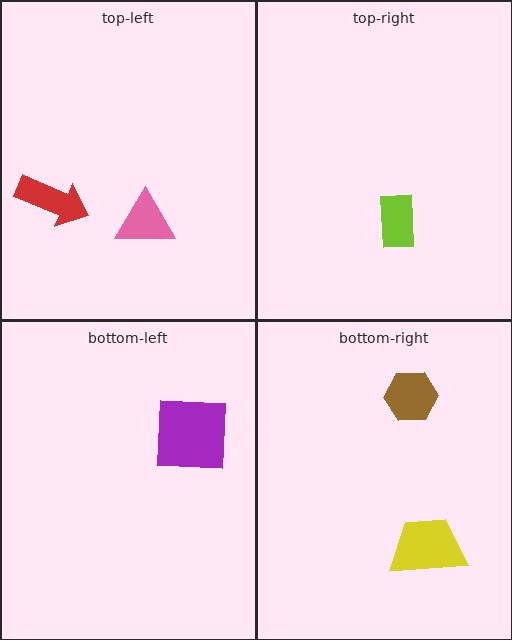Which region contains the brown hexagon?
The bottom-right region.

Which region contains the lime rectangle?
The top-right region.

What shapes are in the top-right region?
The lime rectangle.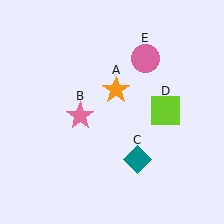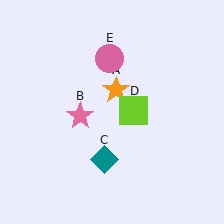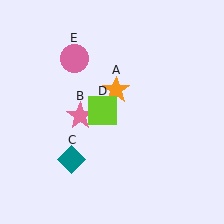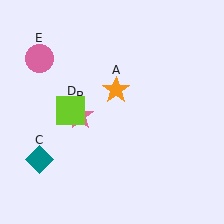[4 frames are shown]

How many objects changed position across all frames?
3 objects changed position: teal diamond (object C), lime square (object D), pink circle (object E).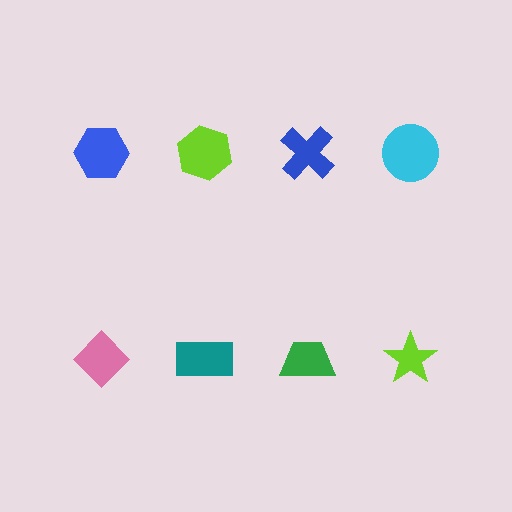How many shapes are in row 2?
4 shapes.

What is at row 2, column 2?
A teal rectangle.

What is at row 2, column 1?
A pink diamond.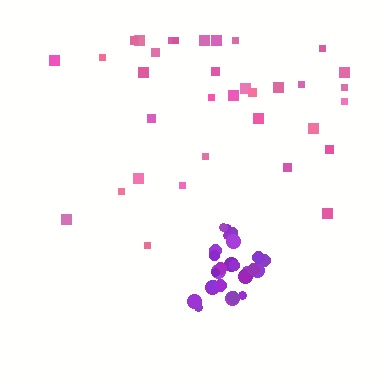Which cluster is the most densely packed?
Purple.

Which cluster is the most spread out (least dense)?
Pink.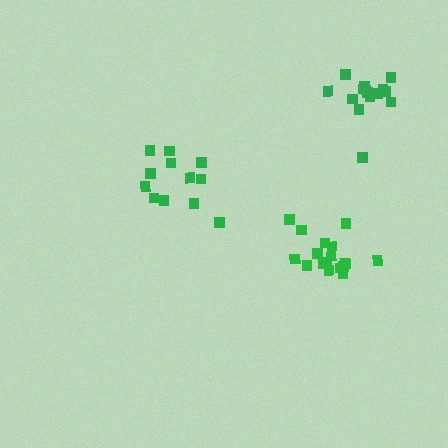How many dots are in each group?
Group 1: 12 dots, Group 2: 17 dots, Group 3: 15 dots (44 total).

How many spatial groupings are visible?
There are 3 spatial groupings.